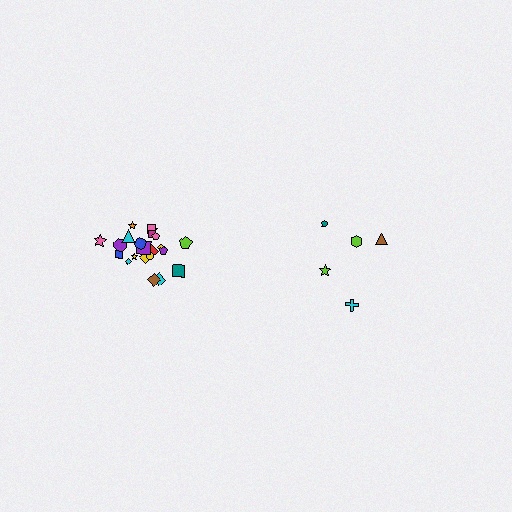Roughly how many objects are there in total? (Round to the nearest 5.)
Roughly 25 objects in total.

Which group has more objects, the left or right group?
The left group.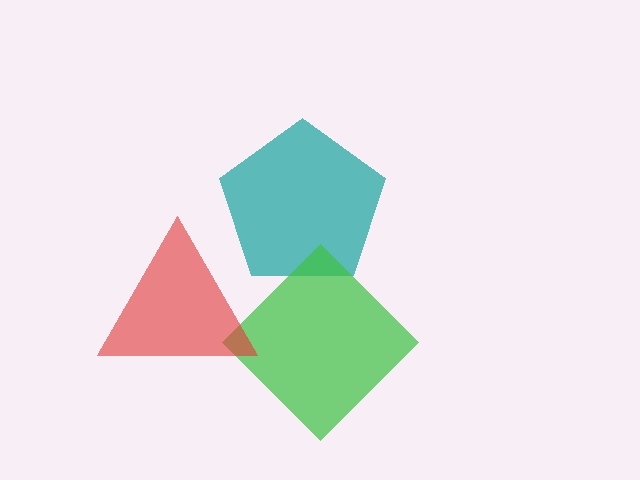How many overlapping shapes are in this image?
There are 3 overlapping shapes in the image.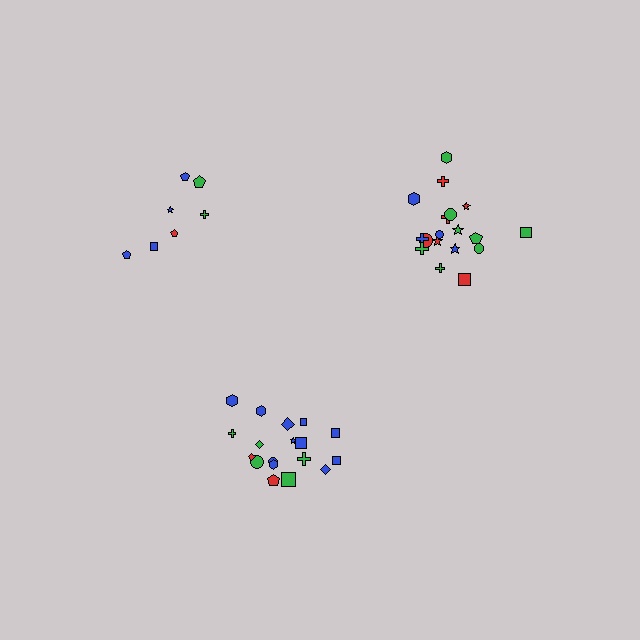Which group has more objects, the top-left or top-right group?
The top-right group.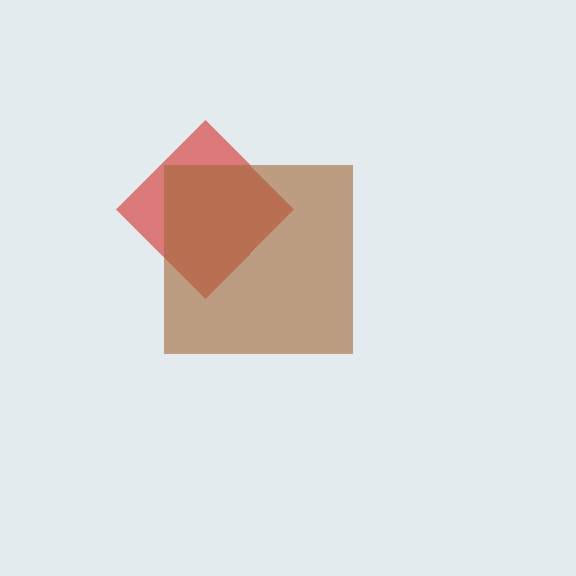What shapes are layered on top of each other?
The layered shapes are: a red diamond, a brown square.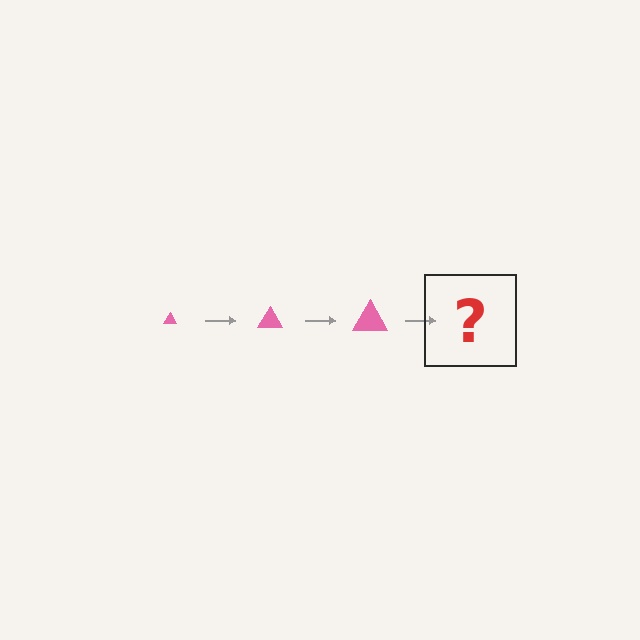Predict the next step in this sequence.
The next step is a pink triangle, larger than the previous one.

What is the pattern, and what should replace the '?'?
The pattern is that the triangle gets progressively larger each step. The '?' should be a pink triangle, larger than the previous one.